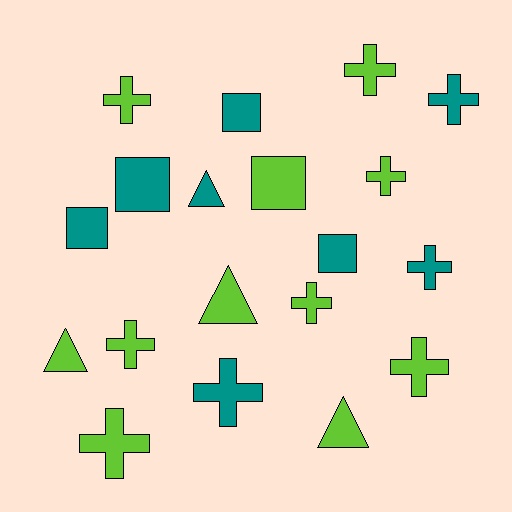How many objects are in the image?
There are 19 objects.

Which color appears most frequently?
Lime, with 11 objects.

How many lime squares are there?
There is 1 lime square.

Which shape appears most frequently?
Cross, with 10 objects.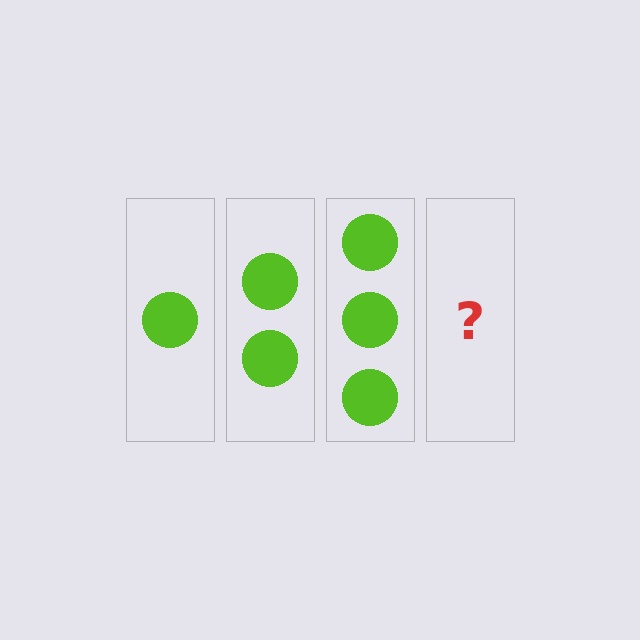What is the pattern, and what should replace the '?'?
The pattern is that each step adds one more circle. The '?' should be 4 circles.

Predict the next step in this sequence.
The next step is 4 circles.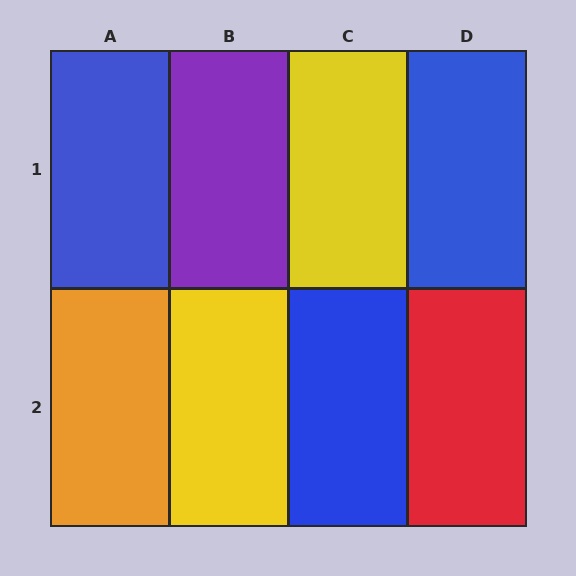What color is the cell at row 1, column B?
Purple.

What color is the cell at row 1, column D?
Blue.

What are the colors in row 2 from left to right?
Orange, yellow, blue, red.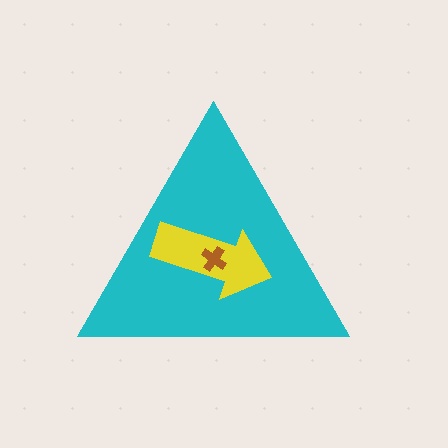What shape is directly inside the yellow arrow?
The brown cross.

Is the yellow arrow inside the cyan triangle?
Yes.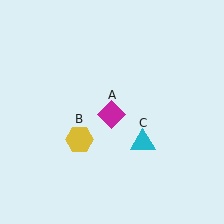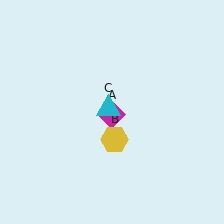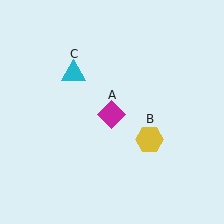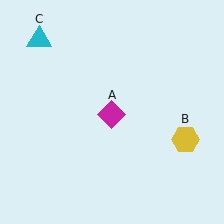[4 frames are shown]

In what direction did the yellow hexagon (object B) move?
The yellow hexagon (object B) moved right.